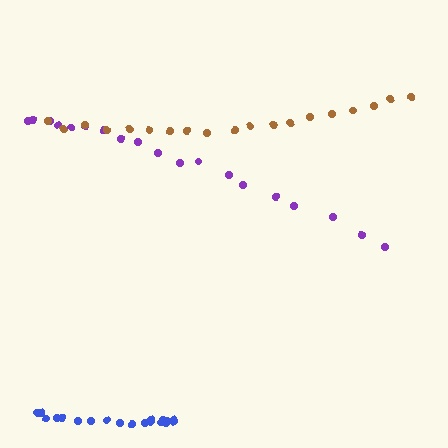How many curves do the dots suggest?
There are 3 distinct paths.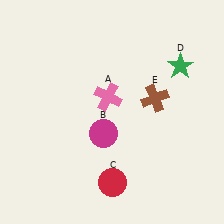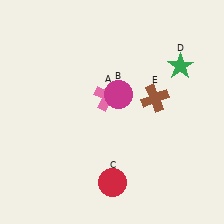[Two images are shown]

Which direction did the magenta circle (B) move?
The magenta circle (B) moved up.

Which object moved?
The magenta circle (B) moved up.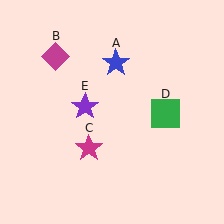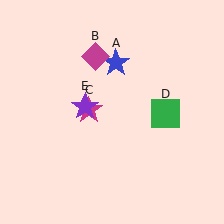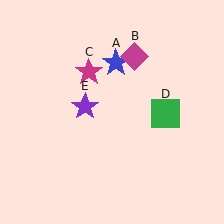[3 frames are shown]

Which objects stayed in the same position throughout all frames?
Blue star (object A) and green square (object D) and purple star (object E) remained stationary.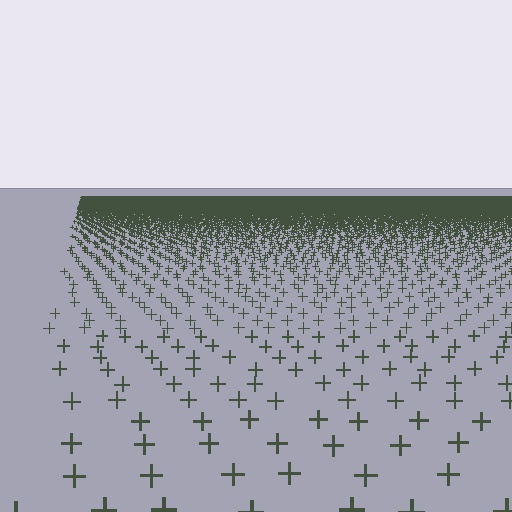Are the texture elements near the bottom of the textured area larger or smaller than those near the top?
Larger. Near the bottom, elements are closer to the viewer and appear at a bigger on-screen size.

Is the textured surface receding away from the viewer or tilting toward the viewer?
The surface is receding away from the viewer. Texture elements get smaller and denser toward the top.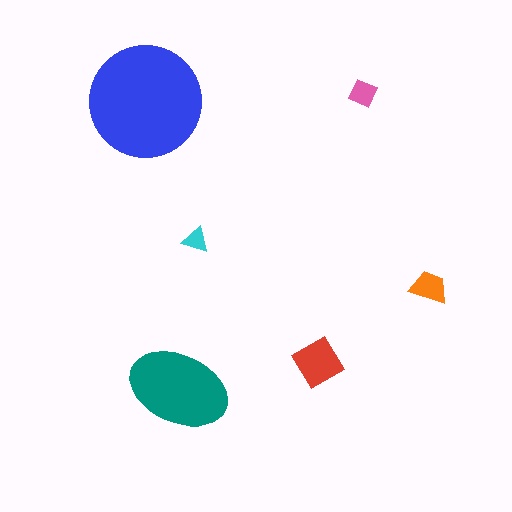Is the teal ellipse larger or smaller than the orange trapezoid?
Larger.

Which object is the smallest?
The cyan triangle.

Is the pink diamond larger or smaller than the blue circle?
Smaller.